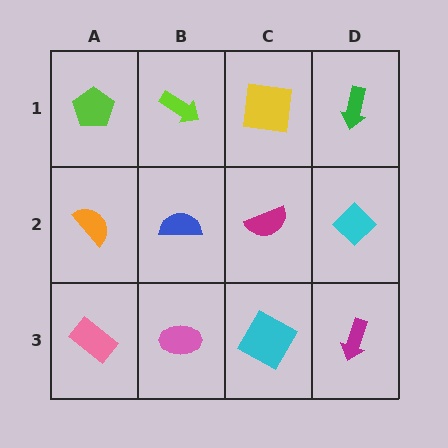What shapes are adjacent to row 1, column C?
A magenta semicircle (row 2, column C), a lime arrow (row 1, column B), a green arrow (row 1, column D).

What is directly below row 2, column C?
A cyan square.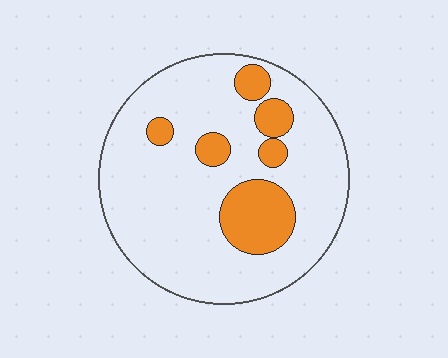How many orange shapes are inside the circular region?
6.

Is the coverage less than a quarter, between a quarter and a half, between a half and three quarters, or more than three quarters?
Less than a quarter.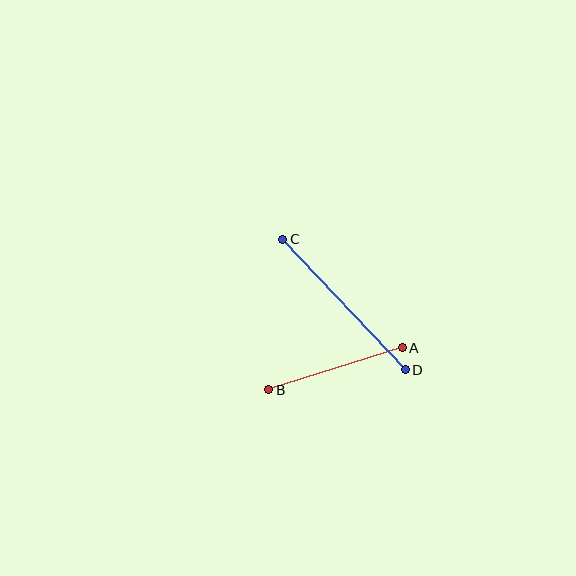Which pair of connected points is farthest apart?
Points C and D are farthest apart.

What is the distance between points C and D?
The distance is approximately 179 pixels.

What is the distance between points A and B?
The distance is approximately 140 pixels.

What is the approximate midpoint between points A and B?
The midpoint is at approximately (335, 369) pixels.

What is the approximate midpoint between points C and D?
The midpoint is at approximately (344, 305) pixels.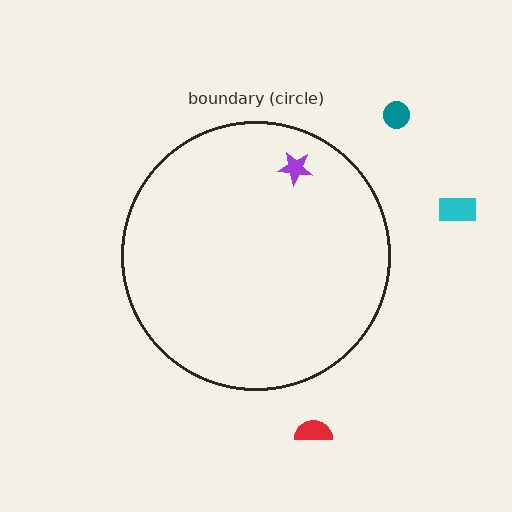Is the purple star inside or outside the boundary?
Inside.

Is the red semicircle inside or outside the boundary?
Outside.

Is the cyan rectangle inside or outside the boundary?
Outside.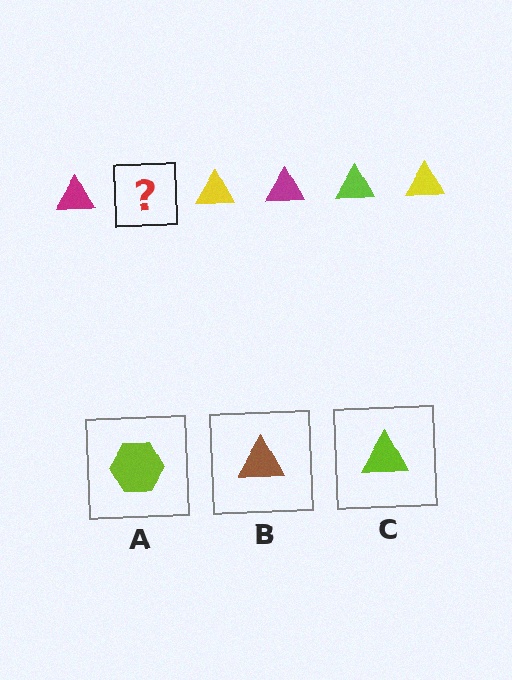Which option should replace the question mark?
Option C.